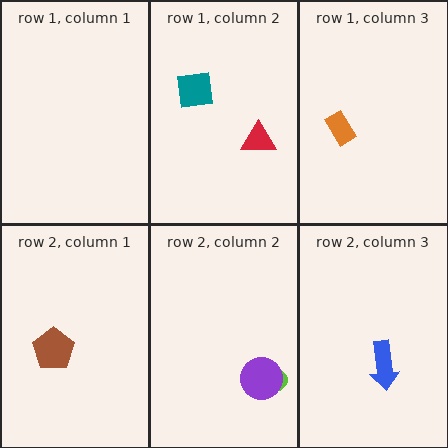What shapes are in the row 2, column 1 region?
The brown pentagon.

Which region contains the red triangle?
The row 1, column 2 region.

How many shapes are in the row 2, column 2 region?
2.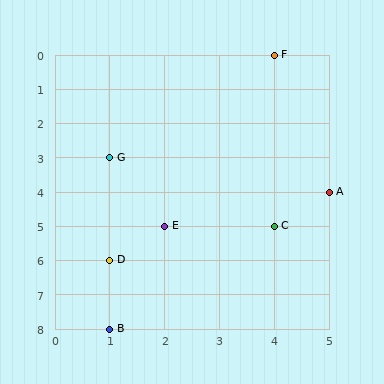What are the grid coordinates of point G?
Point G is at grid coordinates (1, 3).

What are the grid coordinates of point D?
Point D is at grid coordinates (1, 6).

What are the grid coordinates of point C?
Point C is at grid coordinates (4, 5).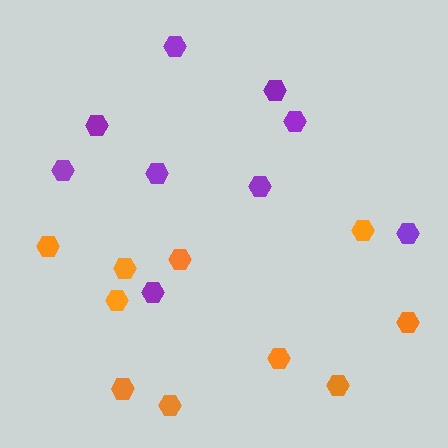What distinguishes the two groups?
There are 2 groups: one group of purple hexagons (9) and one group of orange hexagons (10).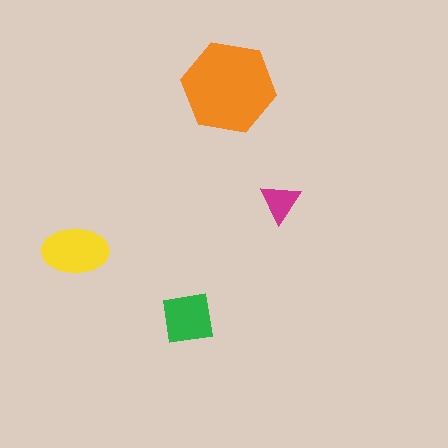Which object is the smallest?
The magenta triangle.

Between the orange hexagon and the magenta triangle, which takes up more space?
The orange hexagon.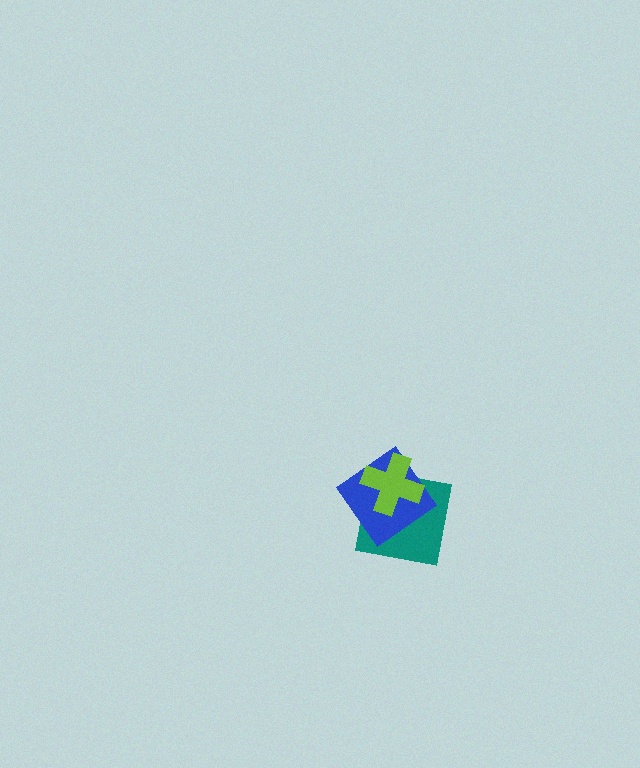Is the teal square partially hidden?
Yes, it is partially covered by another shape.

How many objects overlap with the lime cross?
2 objects overlap with the lime cross.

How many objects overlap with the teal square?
2 objects overlap with the teal square.